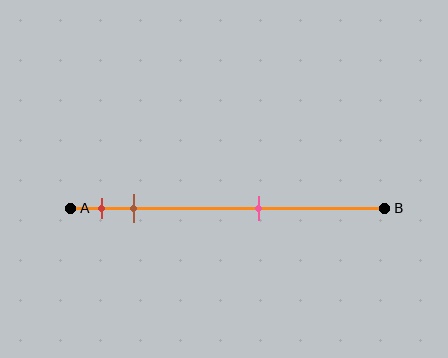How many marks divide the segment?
There are 3 marks dividing the segment.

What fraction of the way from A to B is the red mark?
The red mark is approximately 10% (0.1) of the way from A to B.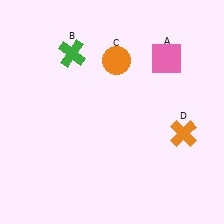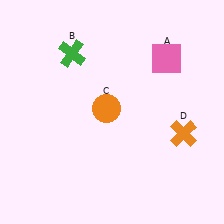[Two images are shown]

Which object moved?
The orange circle (C) moved down.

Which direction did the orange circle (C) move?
The orange circle (C) moved down.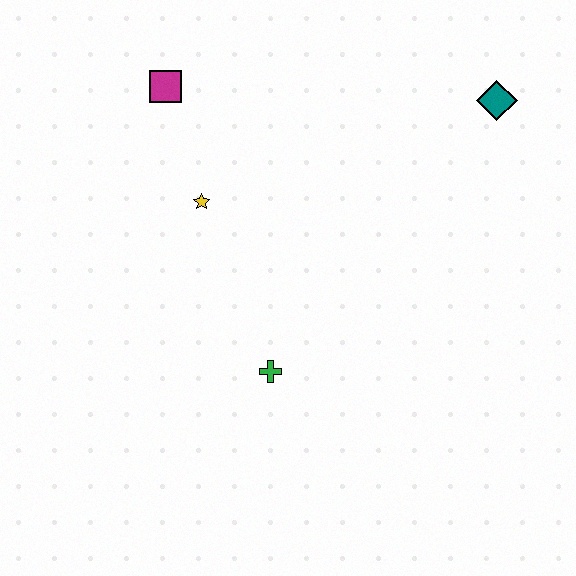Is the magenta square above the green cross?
Yes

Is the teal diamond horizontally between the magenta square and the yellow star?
No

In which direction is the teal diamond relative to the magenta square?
The teal diamond is to the right of the magenta square.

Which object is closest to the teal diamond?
The yellow star is closest to the teal diamond.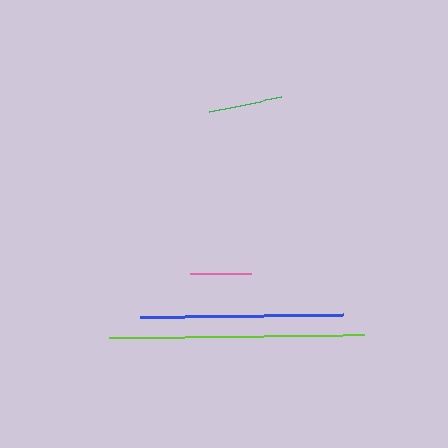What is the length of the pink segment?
The pink segment is approximately 62 pixels long.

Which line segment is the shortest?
The pink line is the shortest at approximately 62 pixels.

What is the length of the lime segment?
The lime segment is approximately 255 pixels long.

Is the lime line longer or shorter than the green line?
The lime line is longer than the green line.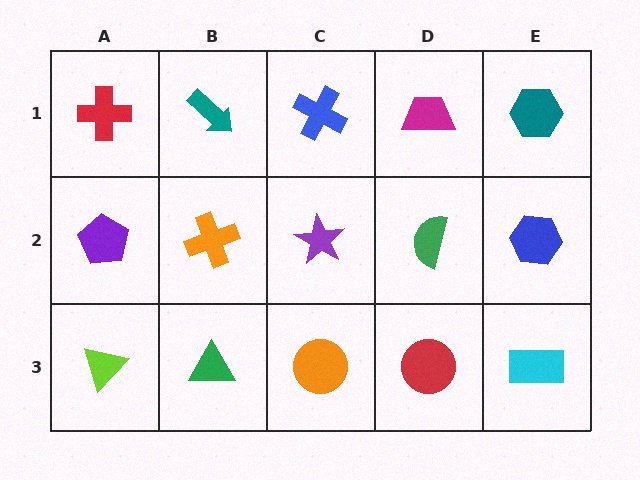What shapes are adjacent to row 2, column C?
A blue cross (row 1, column C), an orange circle (row 3, column C), an orange cross (row 2, column B), a green semicircle (row 2, column D).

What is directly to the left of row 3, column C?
A green triangle.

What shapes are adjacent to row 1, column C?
A purple star (row 2, column C), a teal arrow (row 1, column B), a magenta trapezoid (row 1, column D).